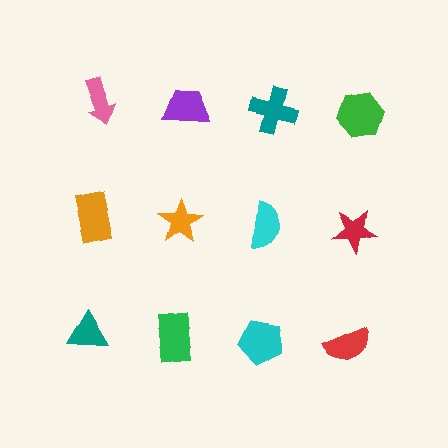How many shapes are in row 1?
4 shapes.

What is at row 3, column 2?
A green rectangle.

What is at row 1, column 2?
A purple trapezoid.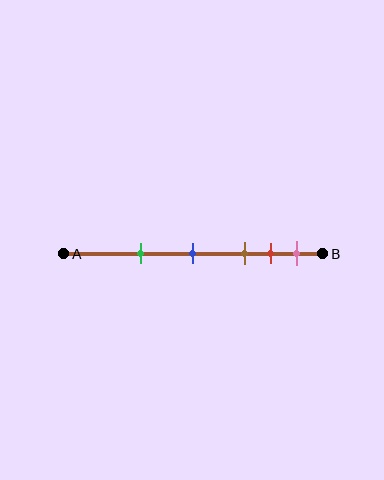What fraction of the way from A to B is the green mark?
The green mark is approximately 30% (0.3) of the way from A to B.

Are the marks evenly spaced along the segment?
No, the marks are not evenly spaced.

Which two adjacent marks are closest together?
The red and pink marks are the closest adjacent pair.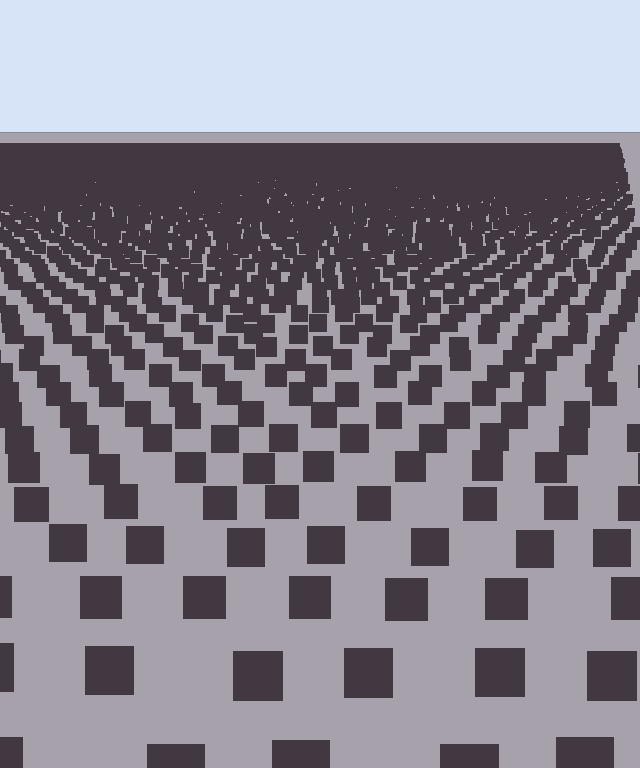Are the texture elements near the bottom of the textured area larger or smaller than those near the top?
Larger. Near the bottom, elements are closer to the viewer and appear at a bigger on-screen size.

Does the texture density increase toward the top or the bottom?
Density increases toward the top.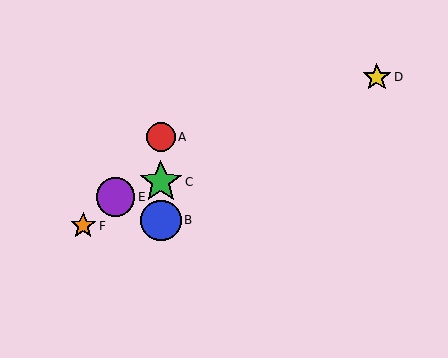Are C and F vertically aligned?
No, C is at x≈161 and F is at x≈83.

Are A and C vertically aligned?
Yes, both are at x≈161.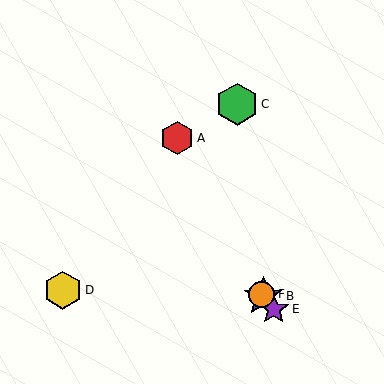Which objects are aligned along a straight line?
Objects B, E, F are aligned along a straight line.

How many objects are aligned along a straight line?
3 objects (B, E, F) are aligned along a straight line.